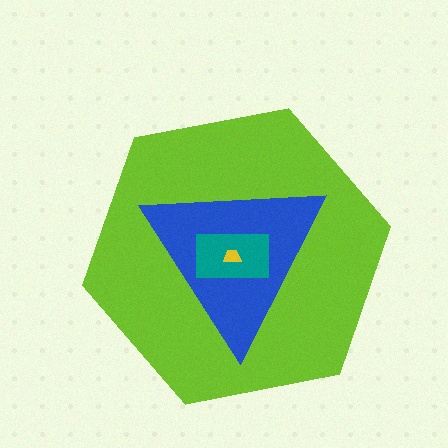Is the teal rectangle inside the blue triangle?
Yes.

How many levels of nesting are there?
4.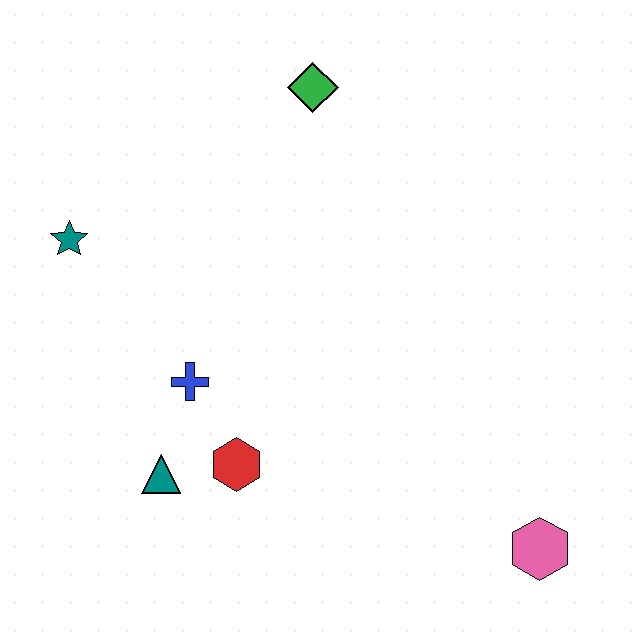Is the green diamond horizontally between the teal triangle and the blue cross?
No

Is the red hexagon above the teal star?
No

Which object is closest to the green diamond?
The teal star is closest to the green diamond.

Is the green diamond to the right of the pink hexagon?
No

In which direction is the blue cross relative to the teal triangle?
The blue cross is above the teal triangle.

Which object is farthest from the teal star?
The pink hexagon is farthest from the teal star.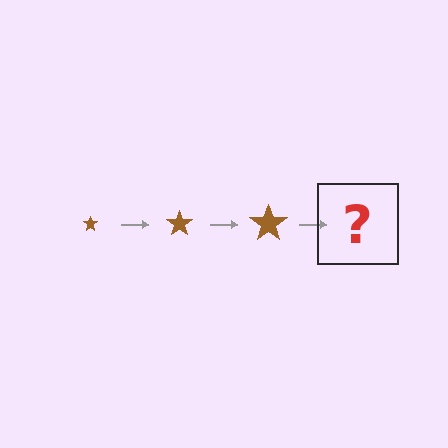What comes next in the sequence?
The next element should be a brown star, larger than the previous one.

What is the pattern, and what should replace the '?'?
The pattern is that the star gets progressively larger each step. The '?' should be a brown star, larger than the previous one.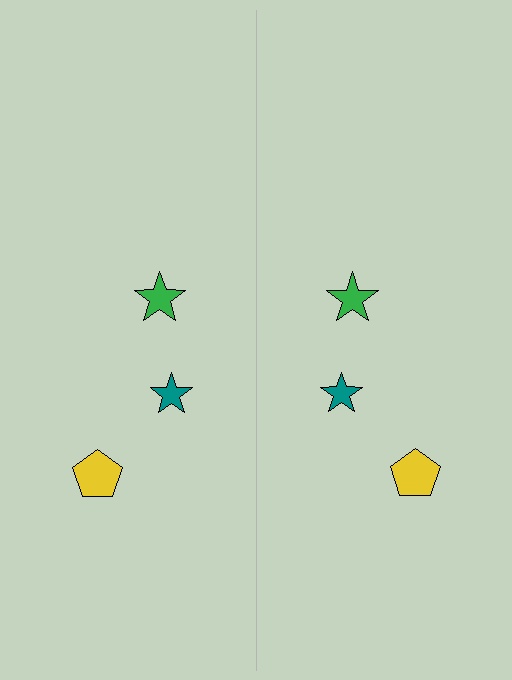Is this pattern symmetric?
Yes, this pattern has bilateral (reflection) symmetry.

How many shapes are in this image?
There are 6 shapes in this image.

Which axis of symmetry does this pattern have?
The pattern has a vertical axis of symmetry running through the center of the image.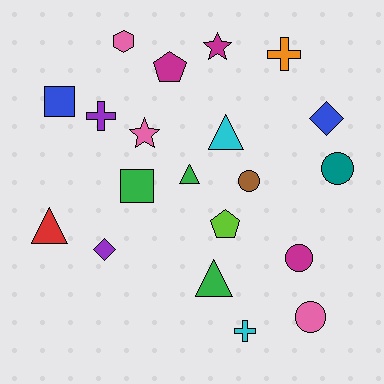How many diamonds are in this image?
There are 2 diamonds.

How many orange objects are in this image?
There is 1 orange object.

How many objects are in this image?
There are 20 objects.